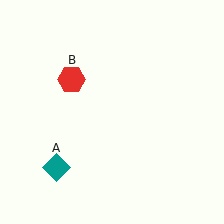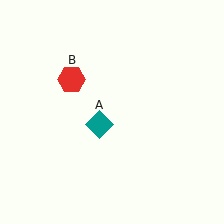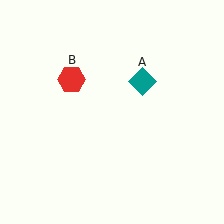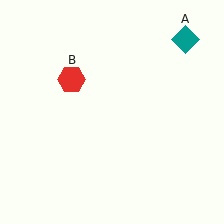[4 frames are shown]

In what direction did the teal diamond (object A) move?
The teal diamond (object A) moved up and to the right.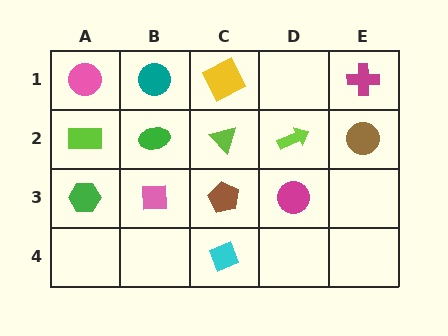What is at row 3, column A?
A green hexagon.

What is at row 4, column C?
A cyan diamond.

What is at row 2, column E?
A brown circle.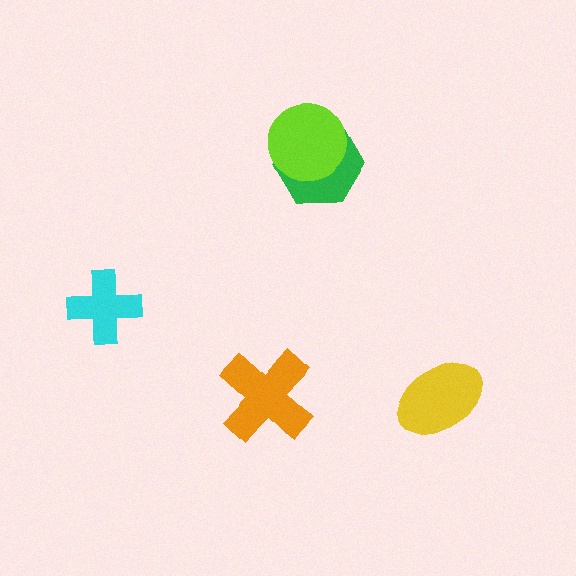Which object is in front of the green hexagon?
The lime circle is in front of the green hexagon.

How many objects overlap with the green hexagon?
1 object overlaps with the green hexagon.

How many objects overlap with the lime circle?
1 object overlaps with the lime circle.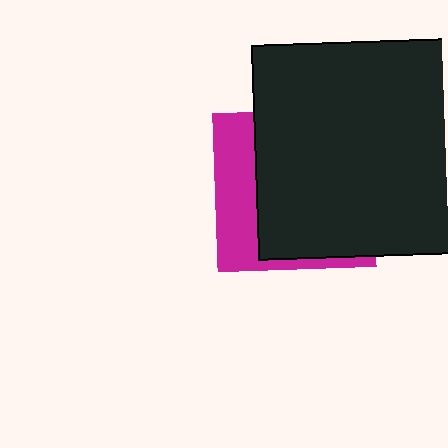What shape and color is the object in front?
The object in front is a black rectangle.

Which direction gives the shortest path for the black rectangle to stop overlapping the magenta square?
Moving right gives the shortest separation.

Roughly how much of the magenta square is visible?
A small part of it is visible (roughly 31%).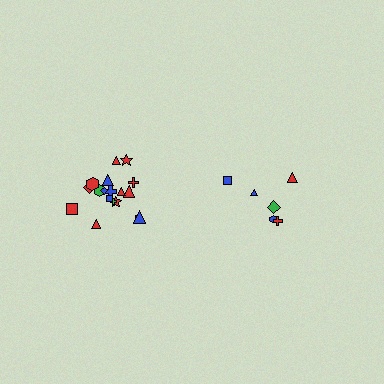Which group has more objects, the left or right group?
The left group.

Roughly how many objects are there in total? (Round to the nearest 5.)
Roughly 25 objects in total.